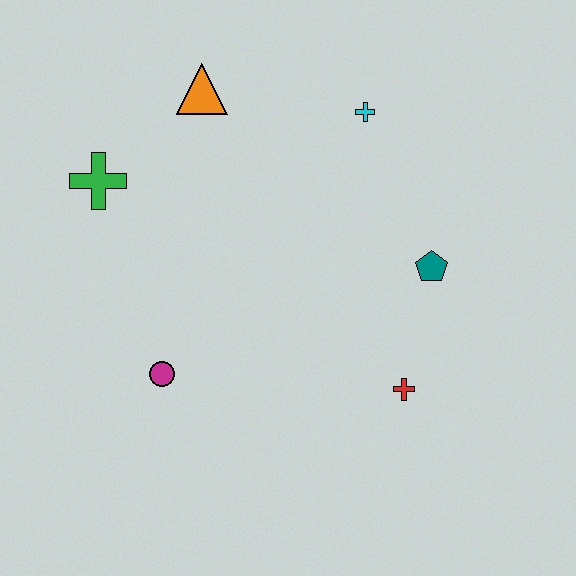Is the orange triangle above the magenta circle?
Yes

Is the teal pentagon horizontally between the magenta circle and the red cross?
No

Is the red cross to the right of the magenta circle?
Yes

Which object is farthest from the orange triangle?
The red cross is farthest from the orange triangle.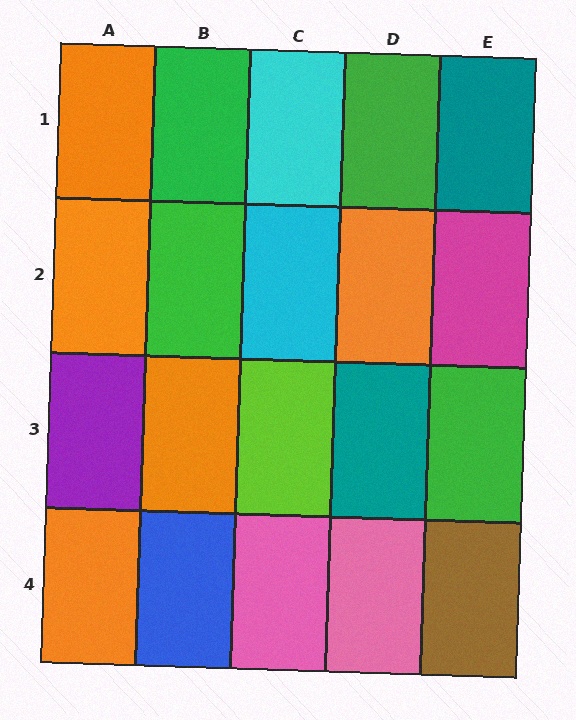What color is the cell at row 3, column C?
Lime.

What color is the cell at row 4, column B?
Blue.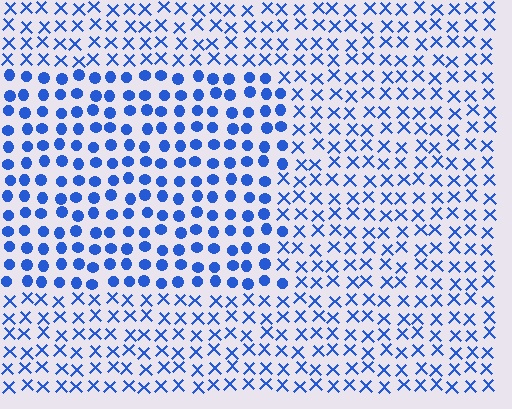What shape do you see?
I see a rectangle.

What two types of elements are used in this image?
The image uses circles inside the rectangle region and X marks outside it.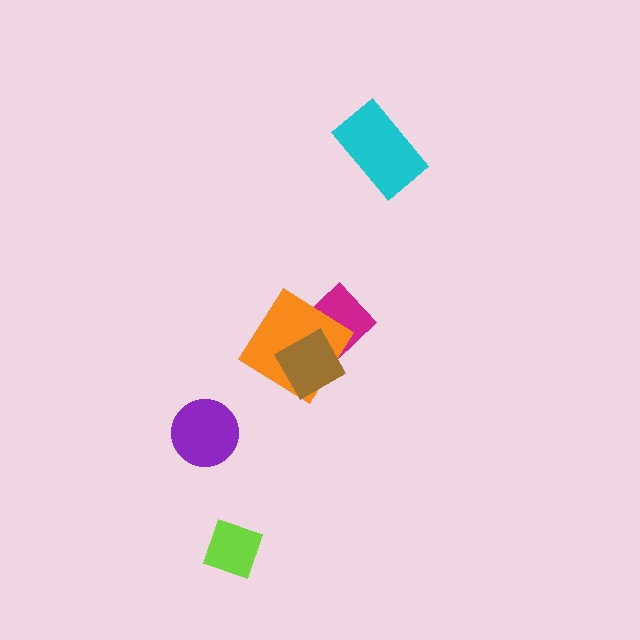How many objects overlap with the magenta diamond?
1 object overlaps with the magenta diamond.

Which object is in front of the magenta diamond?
The orange diamond is in front of the magenta diamond.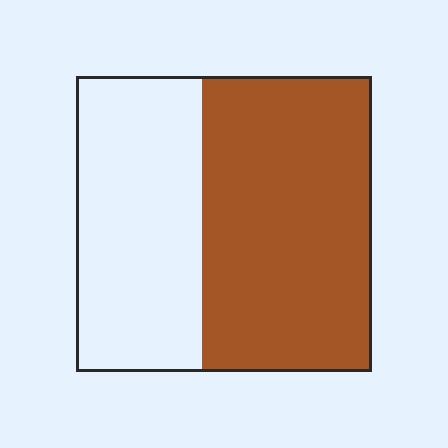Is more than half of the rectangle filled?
Yes.